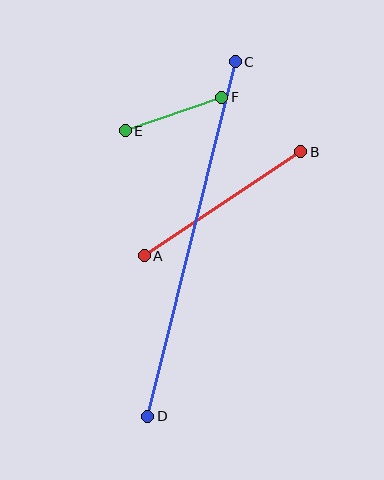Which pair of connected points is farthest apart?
Points C and D are farthest apart.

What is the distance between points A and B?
The distance is approximately 188 pixels.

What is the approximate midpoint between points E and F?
The midpoint is at approximately (174, 114) pixels.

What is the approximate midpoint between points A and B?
The midpoint is at approximately (222, 204) pixels.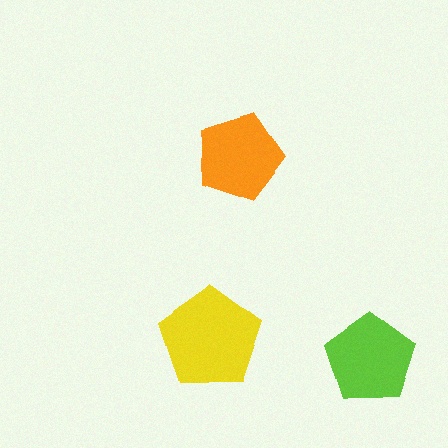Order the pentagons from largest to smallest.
the yellow one, the lime one, the orange one.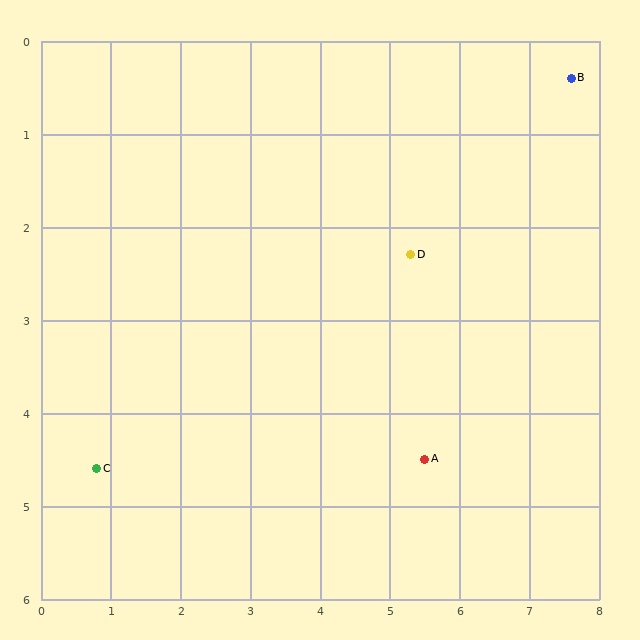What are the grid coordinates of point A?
Point A is at approximately (5.5, 4.5).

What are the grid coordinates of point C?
Point C is at approximately (0.8, 4.6).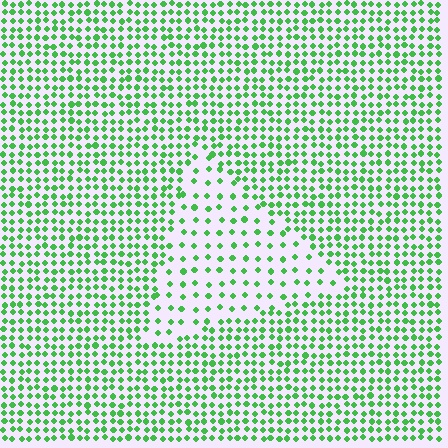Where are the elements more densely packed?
The elements are more densely packed outside the triangle boundary.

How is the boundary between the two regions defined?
The boundary is defined by a change in element density (approximately 2.3x ratio). All elements are the same color, size, and shape.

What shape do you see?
I see a triangle.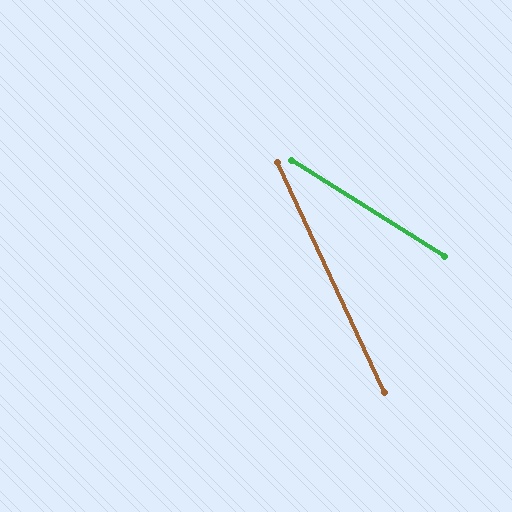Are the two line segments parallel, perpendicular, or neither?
Neither parallel nor perpendicular — they differ by about 33°.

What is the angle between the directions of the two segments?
Approximately 33 degrees.